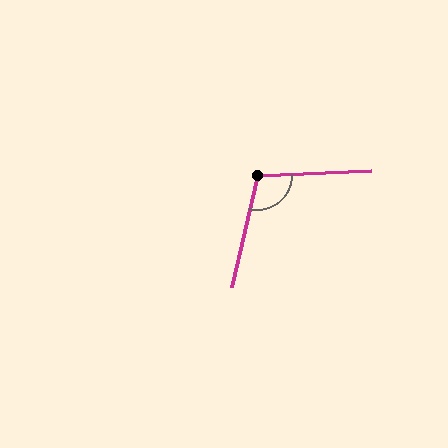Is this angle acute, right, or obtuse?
It is obtuse.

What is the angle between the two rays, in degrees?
Approximately 105 degrees.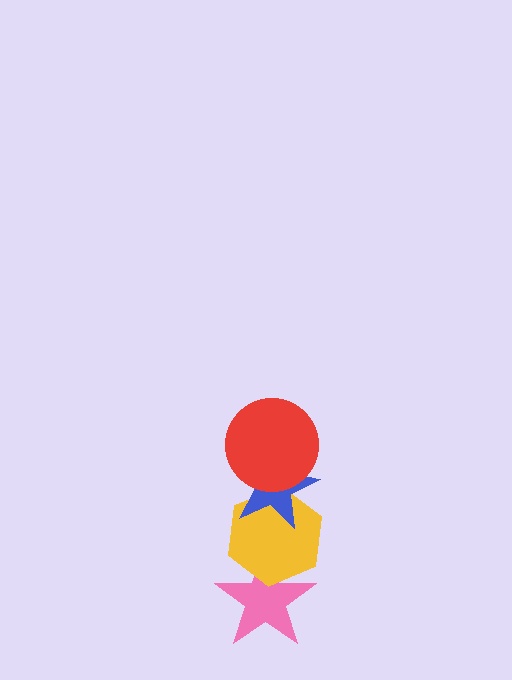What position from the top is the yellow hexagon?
The yellow hexagon is 3rd from the top.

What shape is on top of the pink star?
The yellow hexagon is on top of the pink star.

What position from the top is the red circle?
The red circle is 1st from the top.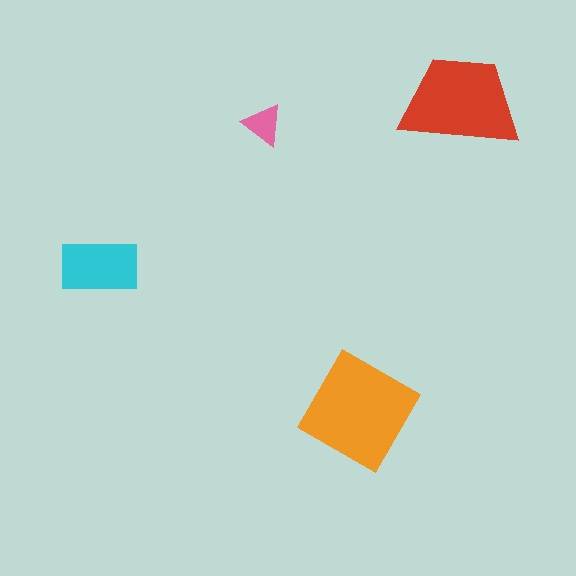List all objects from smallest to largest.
The pink triangle, the cyan rectangle, the red trapezoid, the orange diamond.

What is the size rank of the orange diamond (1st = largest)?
1st.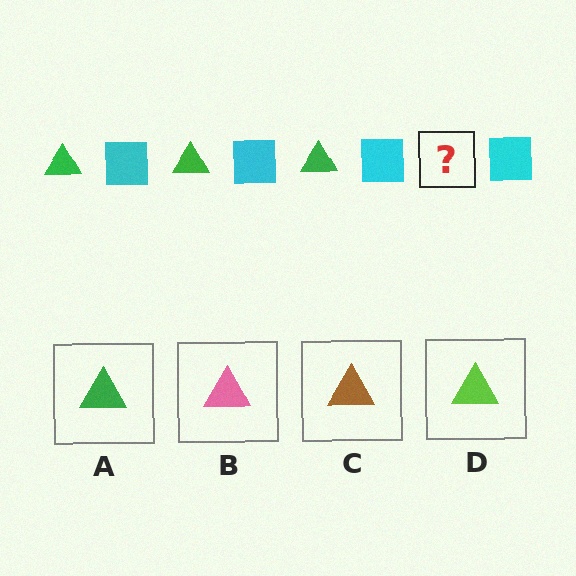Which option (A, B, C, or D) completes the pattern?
A.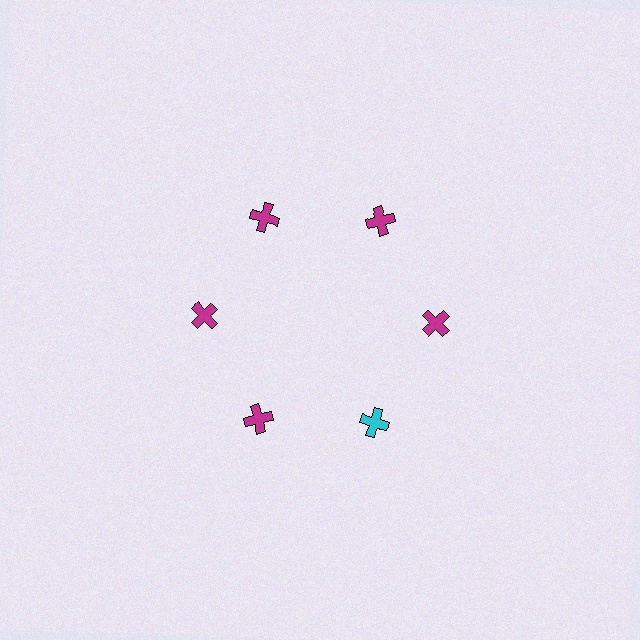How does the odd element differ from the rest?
It has a different color: cyan instead of magenta.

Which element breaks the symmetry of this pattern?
The cyan cross at roughly the 5 o'clock position breaks the symmetry. All other shapes are magenta crosses.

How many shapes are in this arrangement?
There are 6 shapes arranged in a ring pattern.